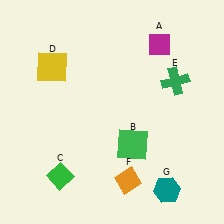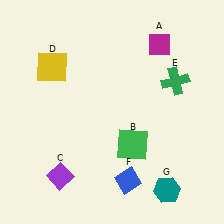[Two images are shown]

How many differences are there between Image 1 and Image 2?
There are 2 differences between the two images.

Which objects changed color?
C changed from green to purple. F changed from orange to blue.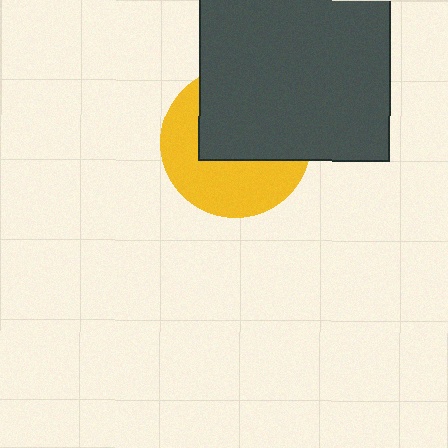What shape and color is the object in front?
The object in front is a dark gray square.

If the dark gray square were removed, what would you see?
You would see the complete yellow circle.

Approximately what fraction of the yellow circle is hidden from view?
Roughly 52% of the yellow circle is hidden behind the dark gray square.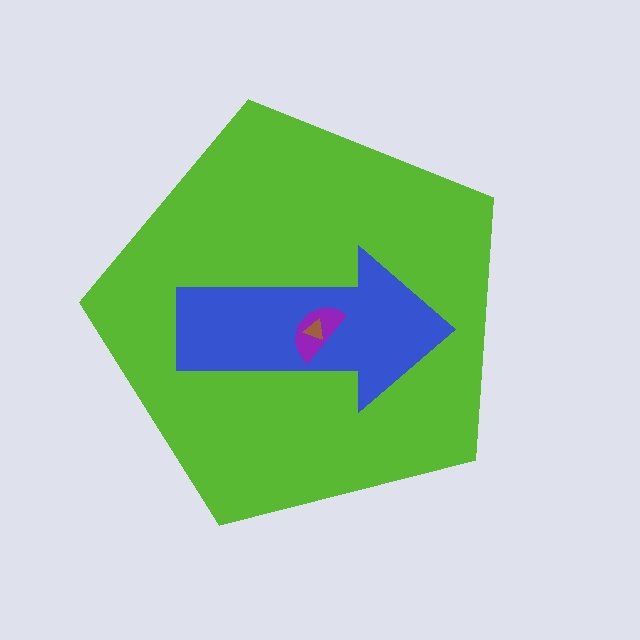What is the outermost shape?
The lime pentagon.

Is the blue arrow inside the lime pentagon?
Yes.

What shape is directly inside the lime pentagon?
The blue arrow.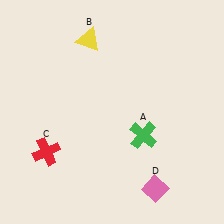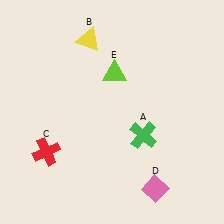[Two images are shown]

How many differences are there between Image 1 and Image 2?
There is 1 difference between the two images.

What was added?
A lime triangle (E) was added in Image 2.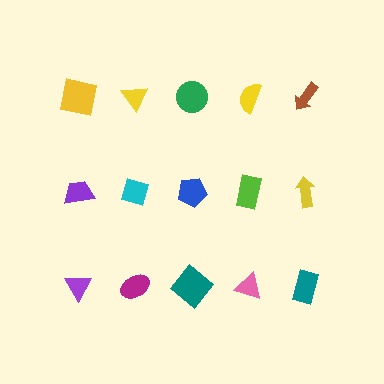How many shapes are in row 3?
5 shapes.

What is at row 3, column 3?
A teal diamond.